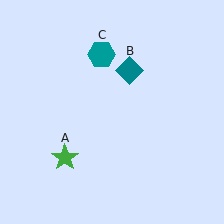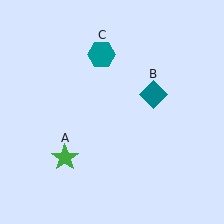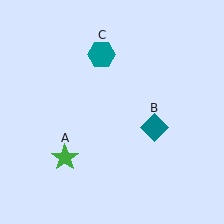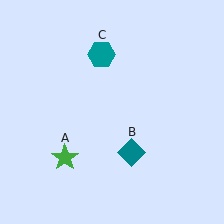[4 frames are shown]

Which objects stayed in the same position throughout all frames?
Green star (object A) and teal hexagon (object C) remained stationary.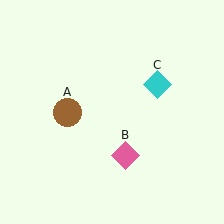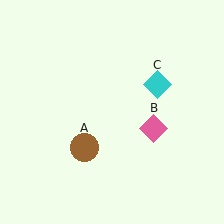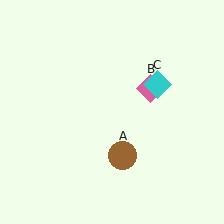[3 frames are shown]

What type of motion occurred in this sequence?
The brown circle (object A), pink diamond (object B) rotated counterclockwise around the center of the scene.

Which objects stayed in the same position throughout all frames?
Cyan diamond (object C) remained stationary.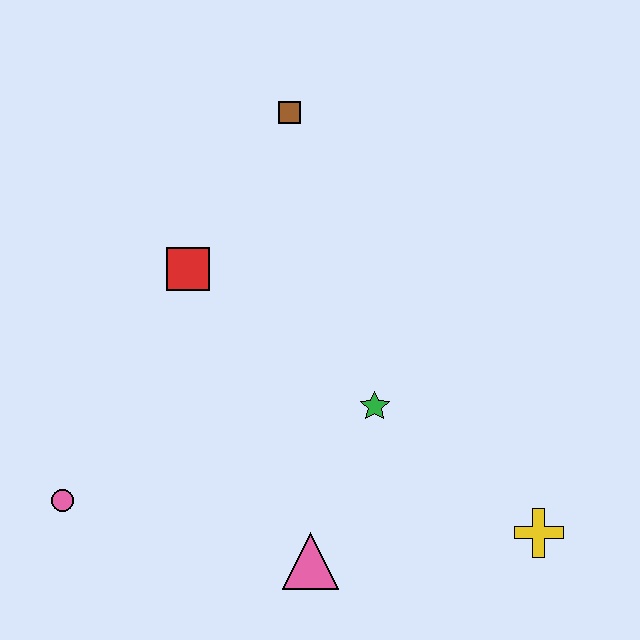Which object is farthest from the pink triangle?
The brown square is farthest from the pink triangle.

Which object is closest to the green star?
The pink triangle is closest to the green star.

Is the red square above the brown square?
No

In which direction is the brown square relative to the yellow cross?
The brown square is above the yellow cross.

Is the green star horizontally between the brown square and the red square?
No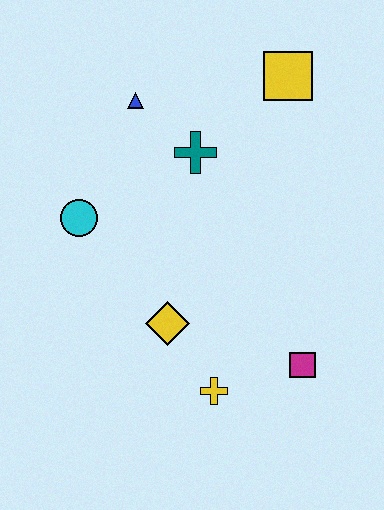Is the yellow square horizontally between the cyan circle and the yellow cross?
No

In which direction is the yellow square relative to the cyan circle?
The yellow square is to the right of the cyan circle.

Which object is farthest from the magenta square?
The blue triangle is farthest from the magenta square.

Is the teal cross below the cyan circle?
No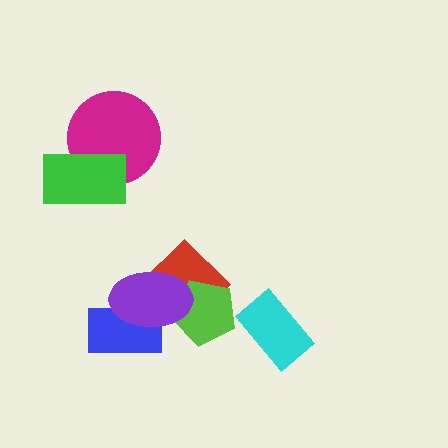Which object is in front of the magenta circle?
The green rectangle is in front of the magenta circle.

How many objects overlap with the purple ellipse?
3 objects overlap with the purple ellipse.